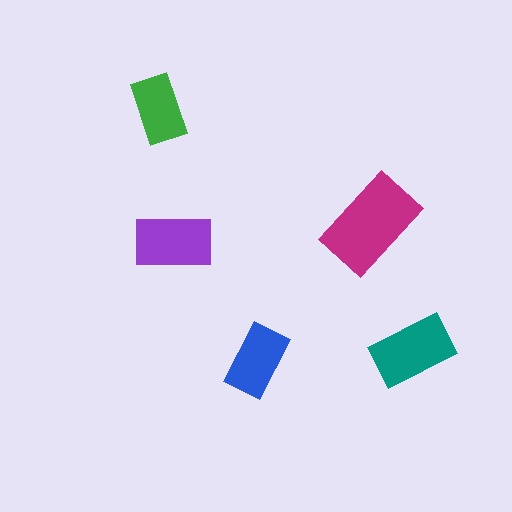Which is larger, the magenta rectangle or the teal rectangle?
The magenta one.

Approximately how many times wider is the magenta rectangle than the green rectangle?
About 1.5 times wider.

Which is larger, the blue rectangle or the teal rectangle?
The teal one.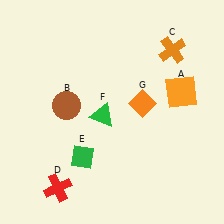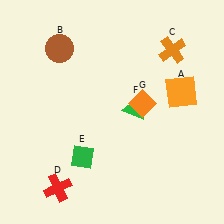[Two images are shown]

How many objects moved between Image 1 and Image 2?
2 objects moved between the two images.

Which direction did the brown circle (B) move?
The brown circle (B) moved up.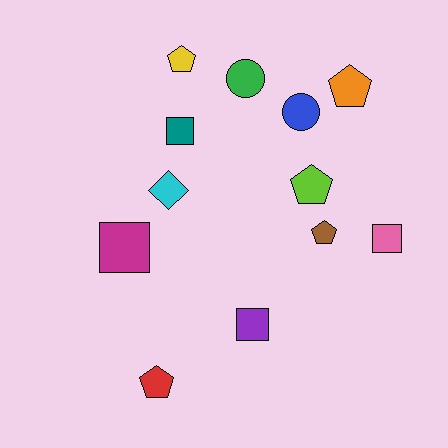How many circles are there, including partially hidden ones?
There are 2 circles.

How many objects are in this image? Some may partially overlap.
There are 12 objects.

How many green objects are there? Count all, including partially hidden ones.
There is 1 green object.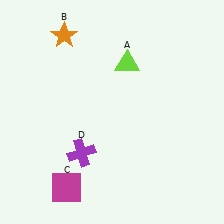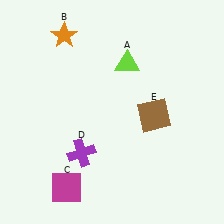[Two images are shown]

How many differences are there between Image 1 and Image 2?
There is 1 difference between the two images.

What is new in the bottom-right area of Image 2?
A brown square (E) was added in the bottom-right area of Image 2.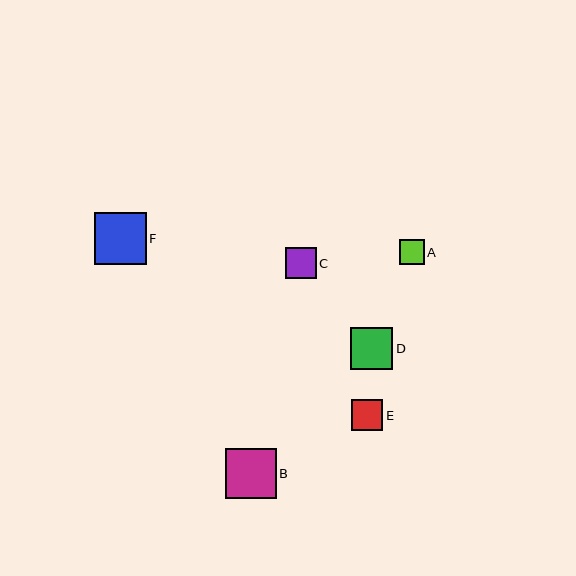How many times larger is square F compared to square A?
Square F is approximately 2.1 times the size of square A.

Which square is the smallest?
Square A is the smallest with a size of approximately 25 pixels.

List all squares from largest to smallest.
From largest to smallest: F, B, D, E, C, A.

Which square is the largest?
Square F is the largest with a size of approximately 52 pixels.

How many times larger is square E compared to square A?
Square E is approximately 1.2 times the size of square A.